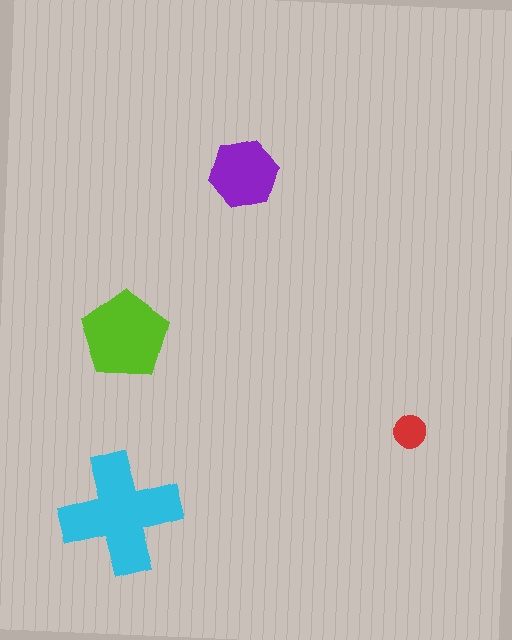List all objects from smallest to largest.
The red circle, the purple hexagon, the lime pentagon, the cyan cross.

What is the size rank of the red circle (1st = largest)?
4th.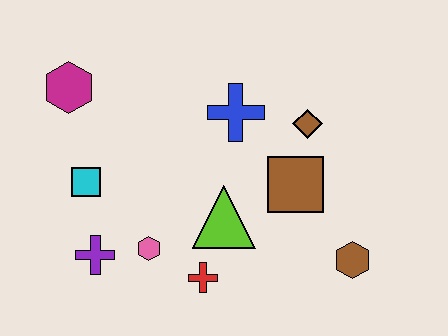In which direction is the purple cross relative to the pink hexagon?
The purple cross is to the left of the pink hexagon.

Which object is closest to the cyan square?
The purple cross is closest to the cyan square.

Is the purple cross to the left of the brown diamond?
Yes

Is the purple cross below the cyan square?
Yes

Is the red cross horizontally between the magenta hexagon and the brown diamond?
Yes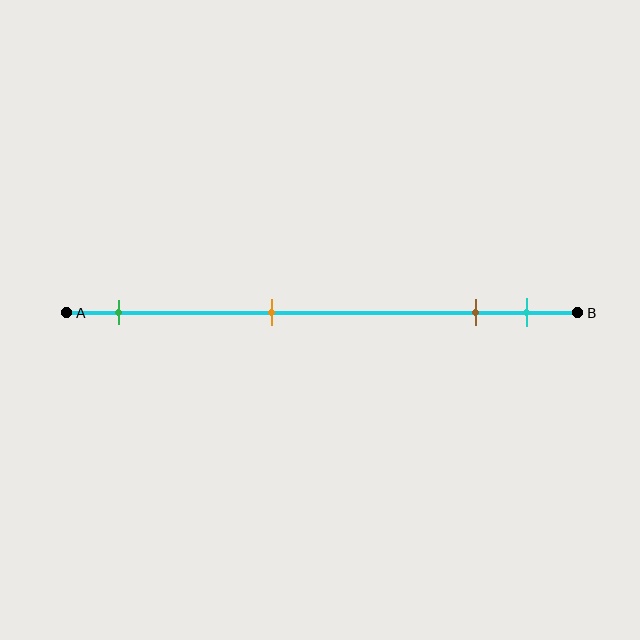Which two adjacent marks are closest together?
The brown and cyan marks are the closest adjacent pair.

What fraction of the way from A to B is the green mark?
The green mark is approximately 10% (0.1) of the way from A to B.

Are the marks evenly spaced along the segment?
No, the marks are not evenly spaced.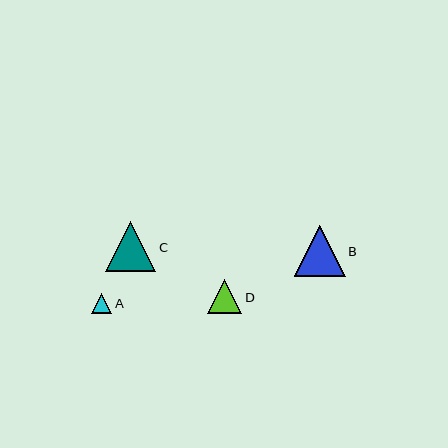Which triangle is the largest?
Triangle B is the largest with a size of approximately 51 pixels.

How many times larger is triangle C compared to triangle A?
Triangle C is approximately 2.4 times the size of triangle A.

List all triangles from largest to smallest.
From largest to smallest: B, C, D, A.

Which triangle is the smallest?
Triangle A is the smallest with a size of approximately 21 pixels.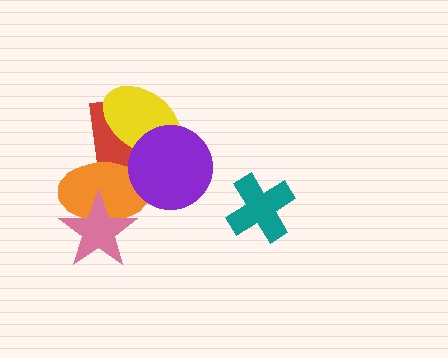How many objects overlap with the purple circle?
3 objects overlap with the purple circle.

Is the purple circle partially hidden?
No, no other shape covers it.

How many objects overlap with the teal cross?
0 objects overlap with the teal cross.